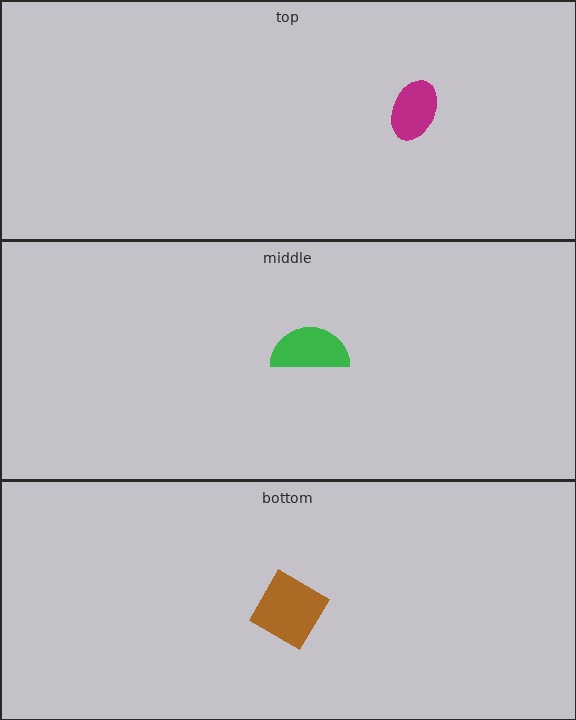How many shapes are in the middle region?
1.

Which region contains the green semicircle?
The middle region.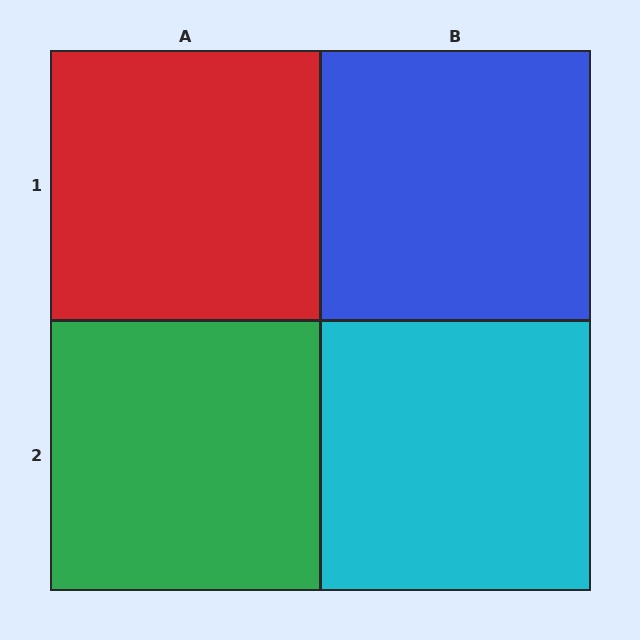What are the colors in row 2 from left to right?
Green, cyan.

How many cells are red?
1 cell is red.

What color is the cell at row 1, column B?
Blue.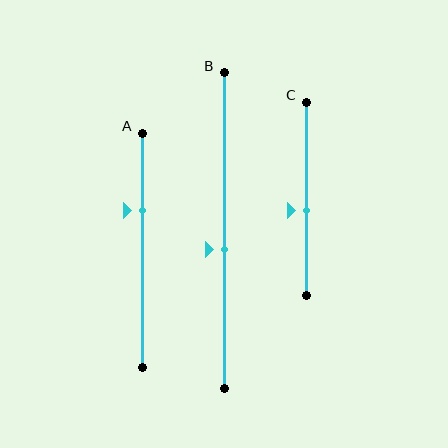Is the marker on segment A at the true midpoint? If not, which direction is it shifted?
No, the marker on segment A is shifted upward by about 17% of the segment length.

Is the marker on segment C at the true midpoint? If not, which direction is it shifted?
No, the marker on segment C is shifted downward by about 6% of the segment length.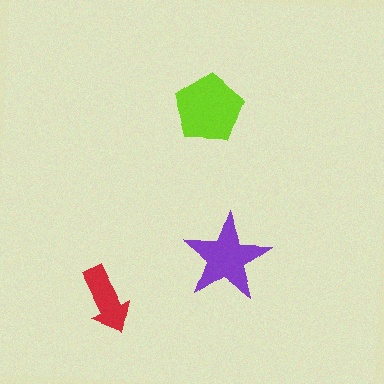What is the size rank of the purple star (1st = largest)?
2nd.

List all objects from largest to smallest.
The lime pentagon, the purple star, the red arrow.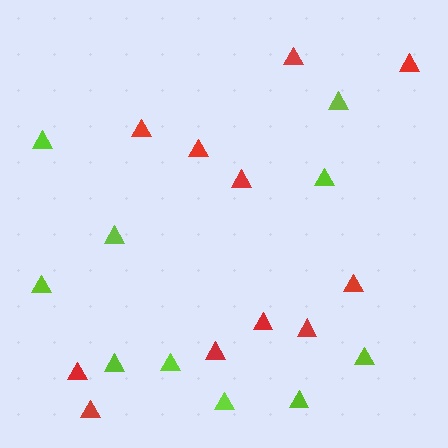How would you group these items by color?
There are 2 groups: one group of red triangles (11) and one group of lime triangles (10).